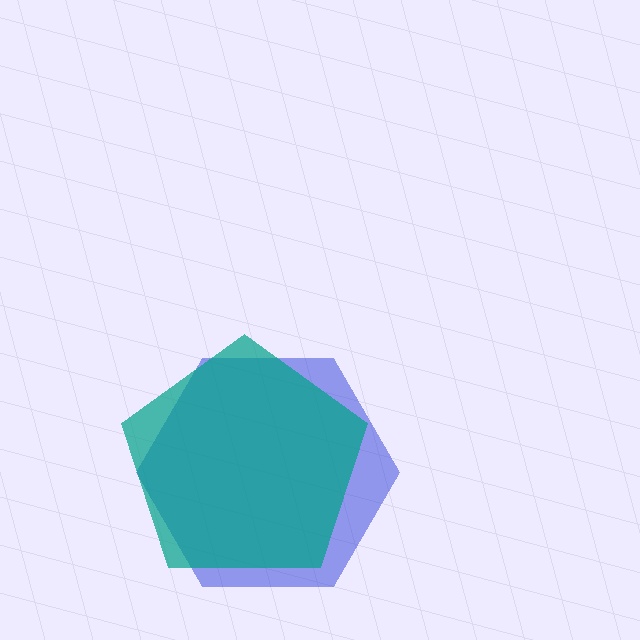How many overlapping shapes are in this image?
There are 2 overlapping shapes in the image.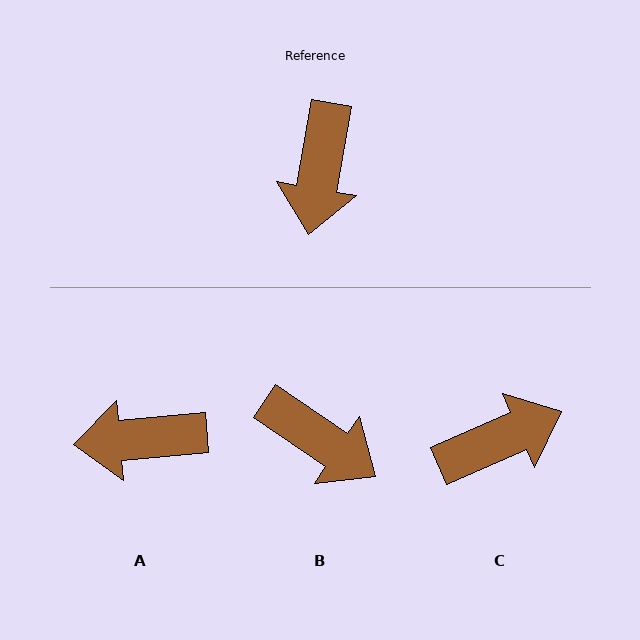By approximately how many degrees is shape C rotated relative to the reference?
Approximately 124 degrees counter-clockwise.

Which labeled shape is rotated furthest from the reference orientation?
C, about 124 degrees away.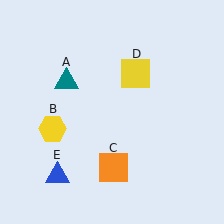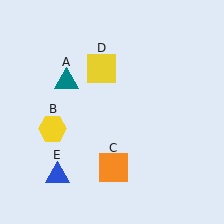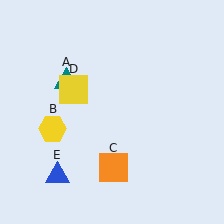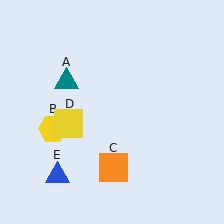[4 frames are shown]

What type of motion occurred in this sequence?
The yellow square (object D) rotated counterclockwise around the center of the scene.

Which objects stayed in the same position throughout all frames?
Teal triangle (object A) and yellow hexagon (object B) and orange square (object C) and blue triangle (object E) remained stationary.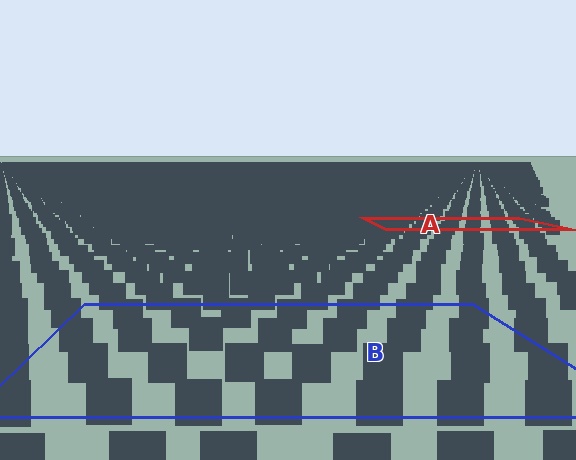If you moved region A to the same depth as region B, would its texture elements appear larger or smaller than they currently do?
They would appear larger. At a closer depth, the same texture elements are projected at a bigger on-screen size.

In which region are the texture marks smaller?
The texture marks are smaller in region A, because it is farther away.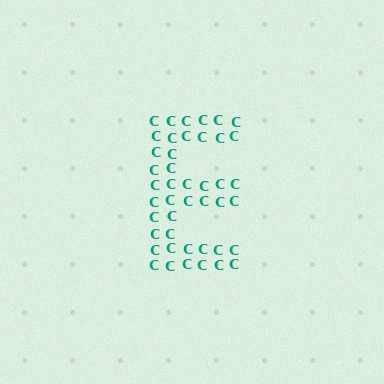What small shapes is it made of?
It is made of small letter C's.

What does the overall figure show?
The overall figure shows the letter E.